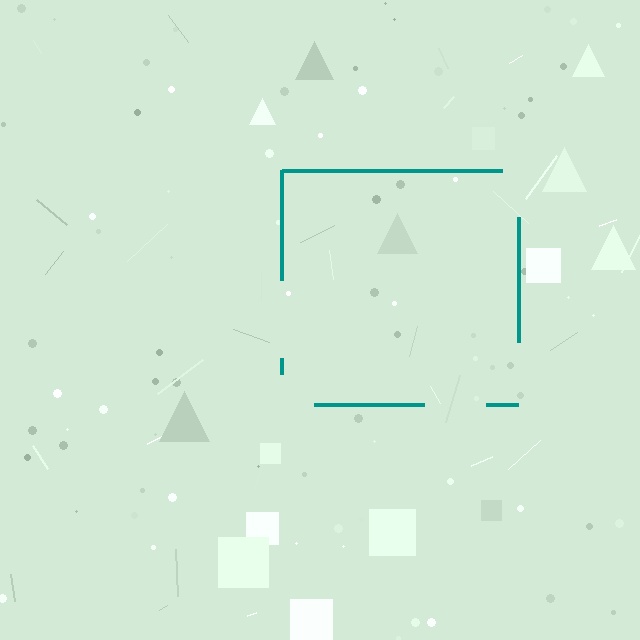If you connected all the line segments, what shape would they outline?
They would outline a square.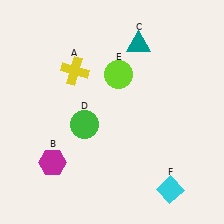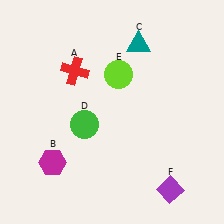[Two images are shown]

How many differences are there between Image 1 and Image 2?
There are 2 differences between the two images.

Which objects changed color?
A changed from yellow to red. F changed from cyan to purple.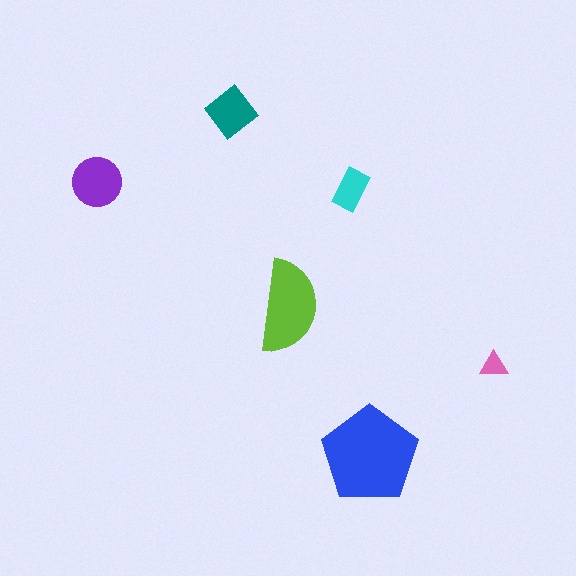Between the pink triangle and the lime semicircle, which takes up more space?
The lime semicircle.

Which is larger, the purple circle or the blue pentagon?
The blue pentagon.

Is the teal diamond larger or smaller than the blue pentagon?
Smaller.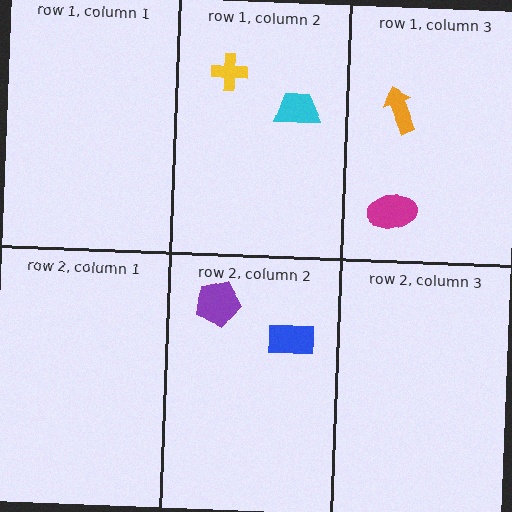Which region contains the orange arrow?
The row 1, column 3 region.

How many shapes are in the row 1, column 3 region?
2.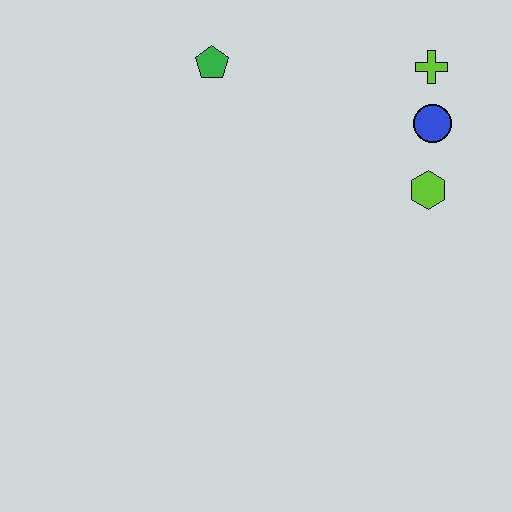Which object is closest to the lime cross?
The blue circle is closest to the lime cross.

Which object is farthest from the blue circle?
The green pentagon is farthest from the blue circle.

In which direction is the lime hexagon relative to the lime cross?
The lime hexagon is below the lime cross.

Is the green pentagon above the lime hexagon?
Yes